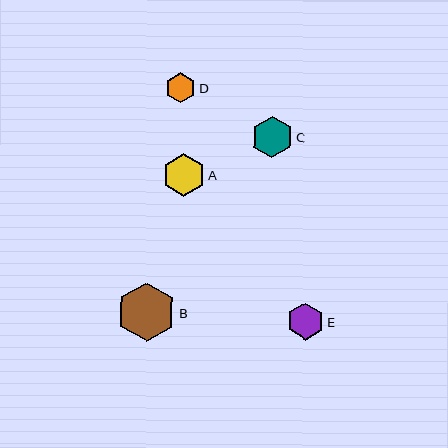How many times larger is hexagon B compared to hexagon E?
Hexagon B is approximately 1.6 times the size of hexagon E.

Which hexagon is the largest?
Hexagon B is the largest with a size of approximately 59 pixels.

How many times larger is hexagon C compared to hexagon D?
Hexagon C is approximately 1.4 times the size of hexagon D.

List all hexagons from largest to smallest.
From largest to smallest: B, A, C, E, D.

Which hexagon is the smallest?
Hexagon D is the smallest with a size of approximately 30 pixels.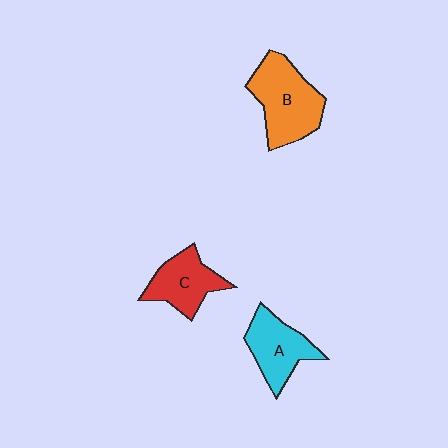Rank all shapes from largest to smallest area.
From largest to smallest: B (orange), A (cyan), C (red).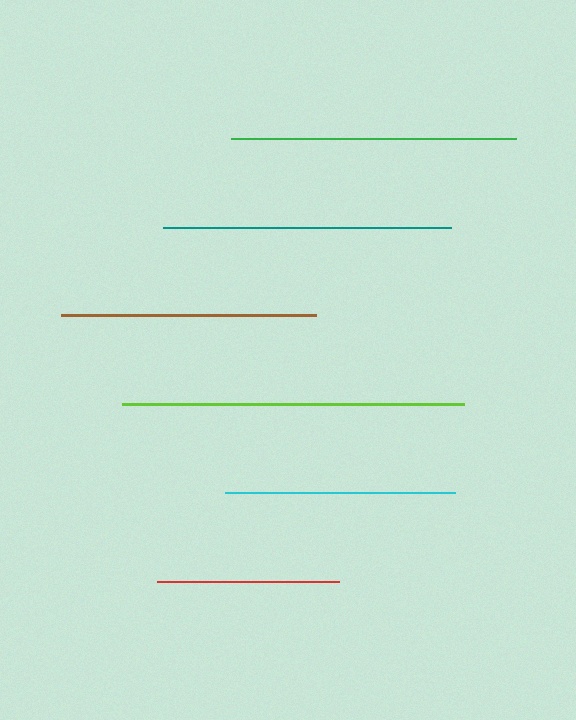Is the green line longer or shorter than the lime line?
The lime line is longer than the green line.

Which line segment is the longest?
The lime line is the longest at approximately 342 pixels.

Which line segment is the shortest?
The red line is the shortest at approximately 183 pixels.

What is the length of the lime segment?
The lime segment is approximately 342 pixels long.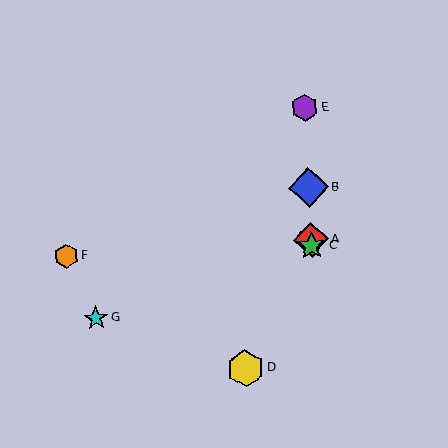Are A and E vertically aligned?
Yes, both are at x≈311.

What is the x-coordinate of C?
Object C is at x≈311.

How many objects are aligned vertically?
4 objects (A, B, C, E) are aligned vertically.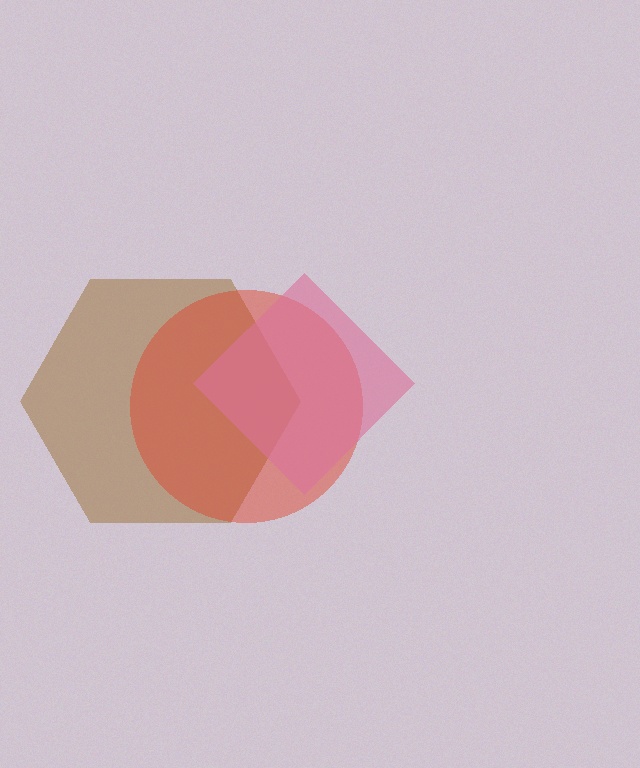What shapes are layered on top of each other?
The layered shapes are: a brown hexagon, a red circle, a pink diamond.